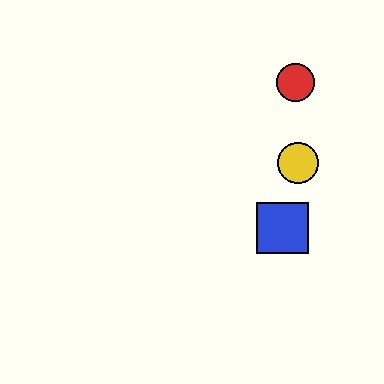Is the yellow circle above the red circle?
No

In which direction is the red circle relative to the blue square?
The red circle is above the blue square.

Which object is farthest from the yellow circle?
The red circle is farthest from the yellow circle.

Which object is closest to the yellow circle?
The blue square is closest to the yellow circle.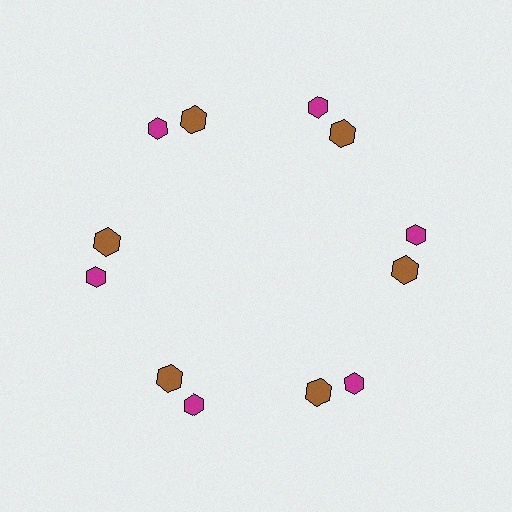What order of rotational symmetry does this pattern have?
This pattern has 6-fold rotational symmetry.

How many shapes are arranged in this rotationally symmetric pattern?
There are 12 shapes, arranged in 6 groups of 2.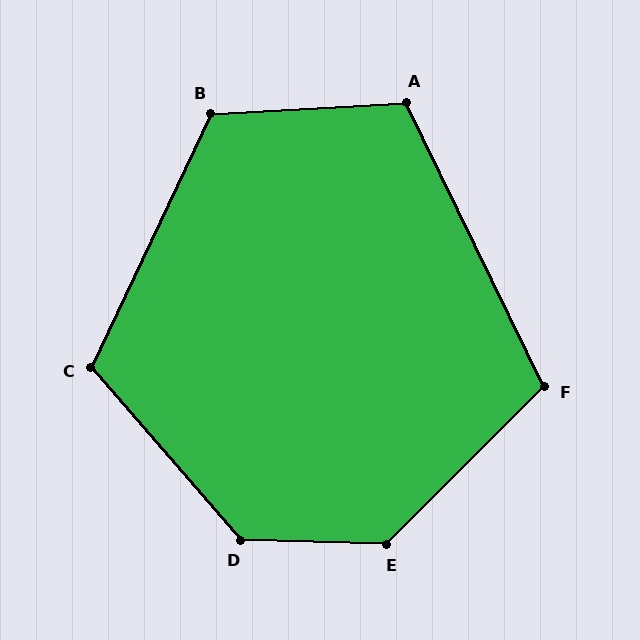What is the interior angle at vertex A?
Approximately 113 degrees (obtuse).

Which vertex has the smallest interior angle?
F, at approximately 109 degrees.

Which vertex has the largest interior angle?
E, at approximately 133 degrees.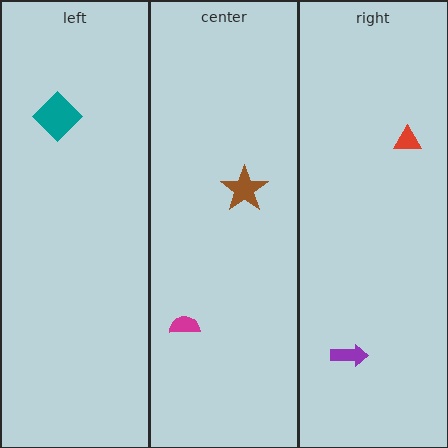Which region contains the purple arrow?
The right region.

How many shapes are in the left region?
1.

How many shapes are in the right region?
2.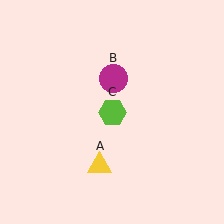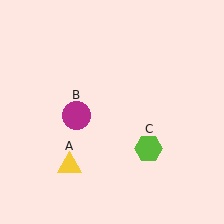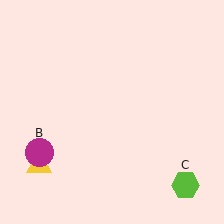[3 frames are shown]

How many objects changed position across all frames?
3 objects changed position: yellow triangle (object A), magenta circle (object B), lime hexagon (object C).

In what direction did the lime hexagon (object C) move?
The lime hexagon (object C) moved down and to the right.